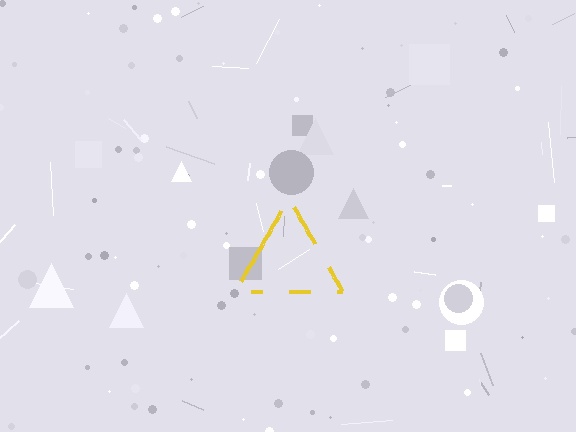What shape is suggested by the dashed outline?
The dashed outline suggests a triangle.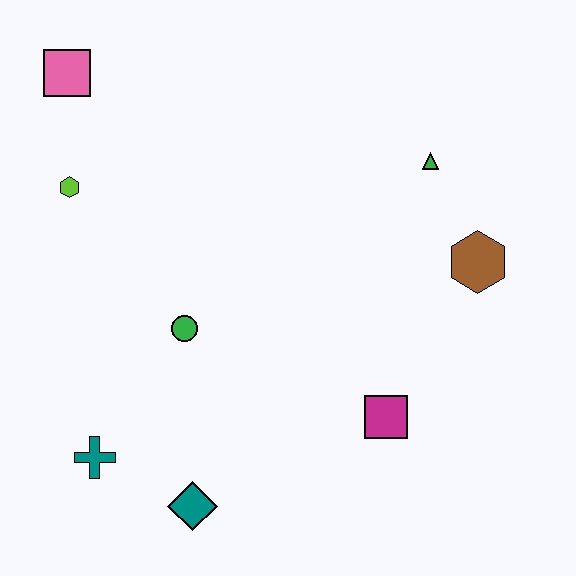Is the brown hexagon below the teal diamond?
No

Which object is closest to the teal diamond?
The teal cross is closest to the teal diamond.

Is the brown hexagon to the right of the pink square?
Yes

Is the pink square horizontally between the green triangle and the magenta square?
No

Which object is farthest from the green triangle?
The teal cross is farthest from the green triangle.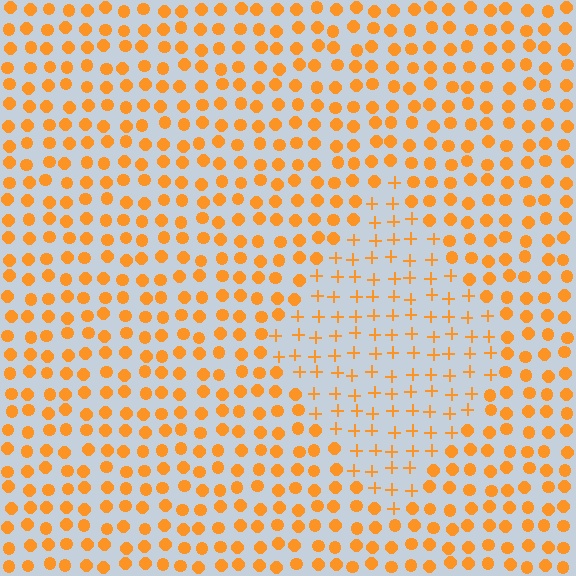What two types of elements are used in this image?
The image uses plus signs inside the diamond region and circles outside it.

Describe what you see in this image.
The image is filled with small orange elements arranged in a uniform grid. A diamond-shaped region contains plus signs, while the surrounding area contains circles. The boundary is defined purely by the change in element shape.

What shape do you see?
I see a diamond.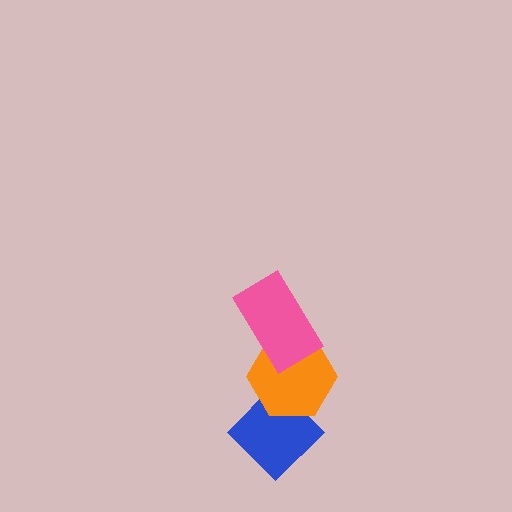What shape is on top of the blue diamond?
The orange hexagon is on top of the blue diamond.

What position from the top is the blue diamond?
The blue diamond is 3rd from the top.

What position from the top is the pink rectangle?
The pink rectangle is 1st from the top.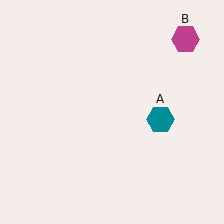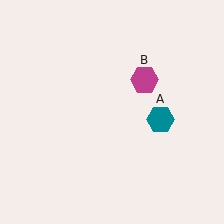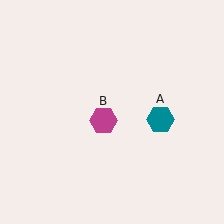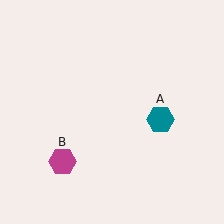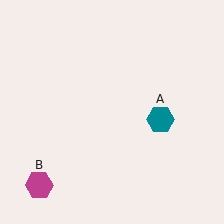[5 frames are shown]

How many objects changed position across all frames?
1 object changed position: magenta hexagon (object B).